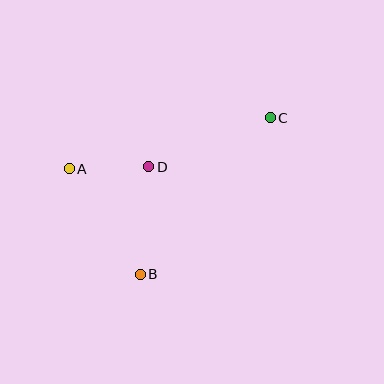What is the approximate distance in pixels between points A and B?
The distance between A and B is approximately 127 pixels.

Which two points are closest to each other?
Points A and D are closest to each other.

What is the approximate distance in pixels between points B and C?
The distance between B and C is approximately 203 pixels.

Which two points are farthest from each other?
Points A and C are farthest from each other.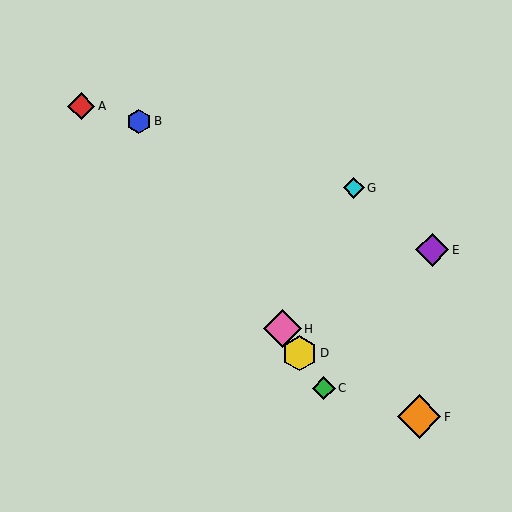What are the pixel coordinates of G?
Object G is at (354, 188).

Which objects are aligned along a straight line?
Objects B, C, D, H are aligned along a straight line.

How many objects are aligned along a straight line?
4 objects (B, C, D, H) are aligned along a straight line.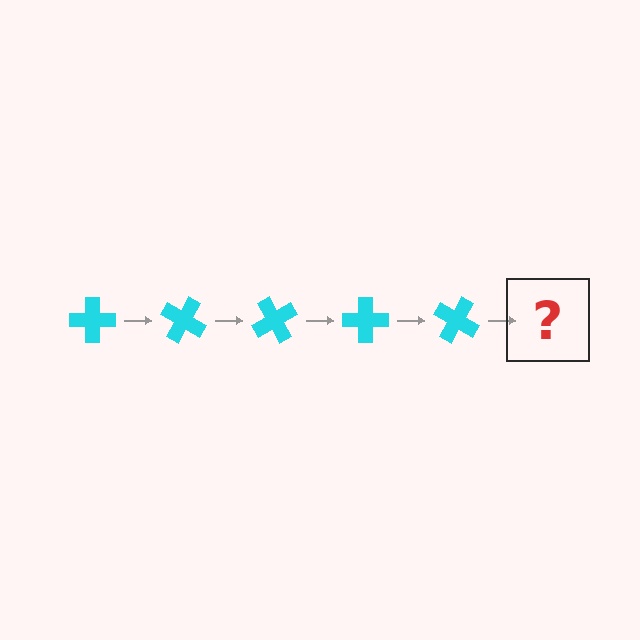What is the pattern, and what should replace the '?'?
The pattern is that the cross rotates 30 degrees each step. The '?' should be a cyan cross rotated 150 degrees.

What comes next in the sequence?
The next element should be a cyan cross rotated 150 degrees.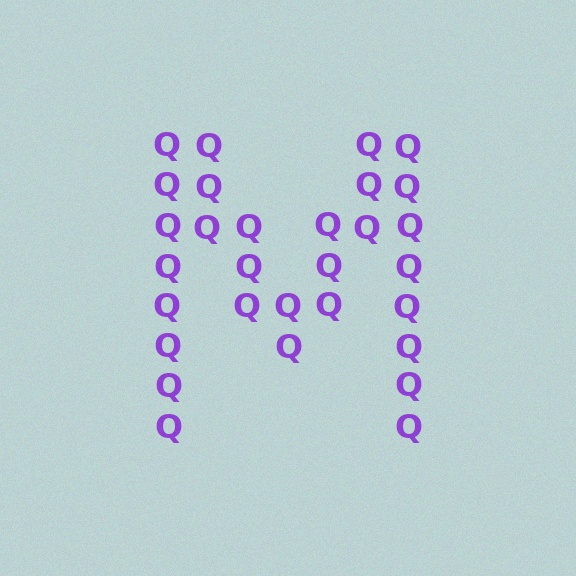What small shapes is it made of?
It is made of small letter Q's.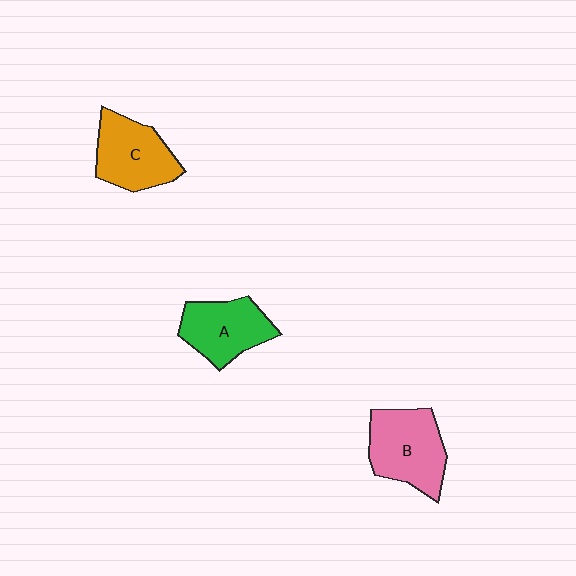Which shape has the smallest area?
Shape A (green).